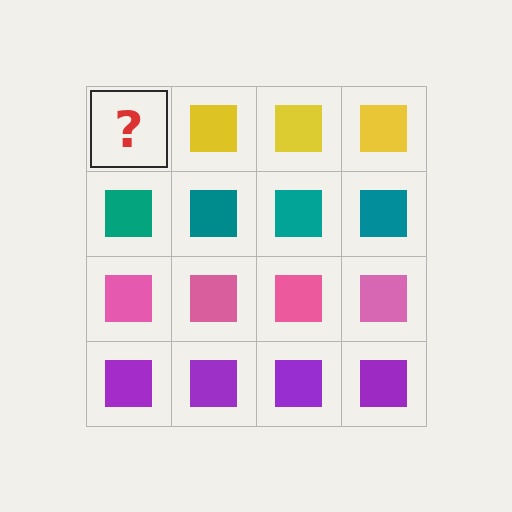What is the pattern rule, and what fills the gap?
The rule is that each row has a consistent color. The gap should be filled with a yellow square.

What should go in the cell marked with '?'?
The missing cell should contain a yellow square.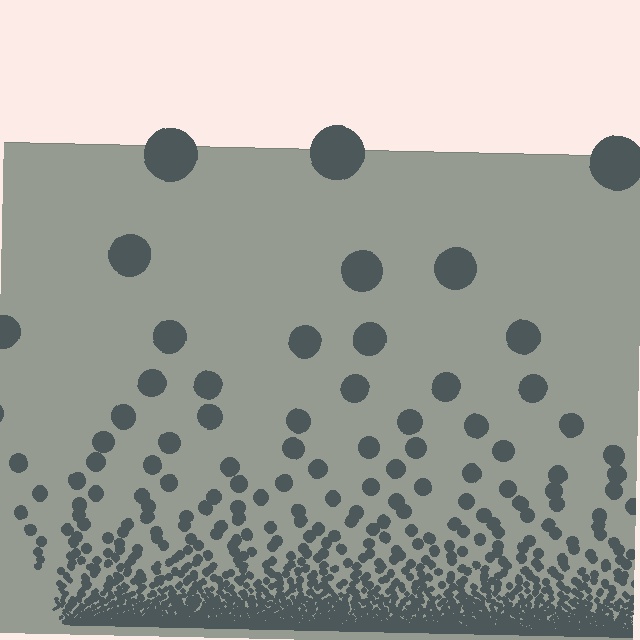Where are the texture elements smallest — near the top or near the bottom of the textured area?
Near the bottom.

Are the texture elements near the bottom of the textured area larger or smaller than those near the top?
Smaller. The gradient is inverted — elements near the bottom are smaller and denser.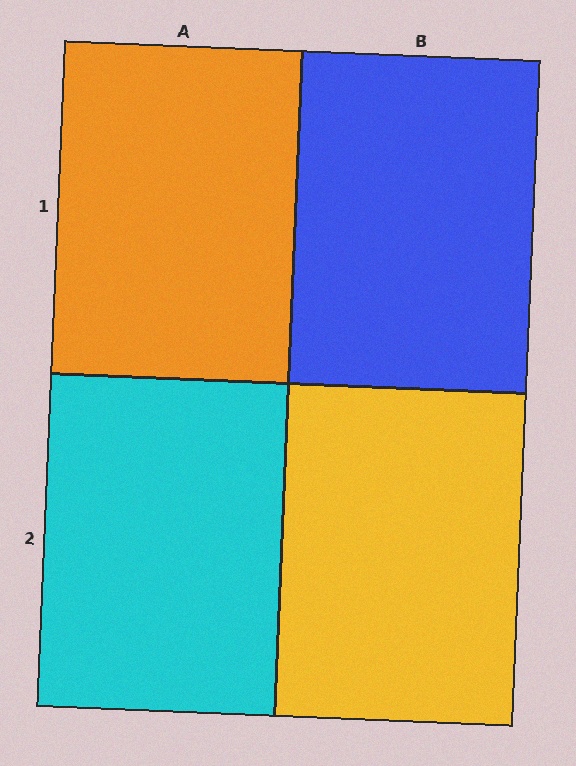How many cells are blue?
1 cell is blue.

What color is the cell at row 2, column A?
Cyan.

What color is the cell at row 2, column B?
Yellow.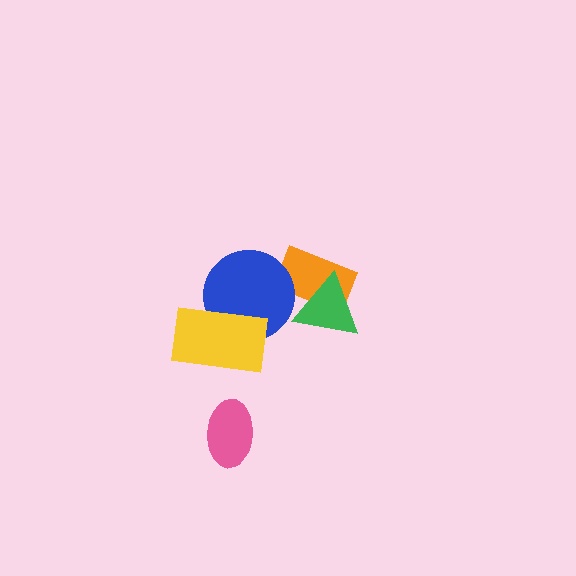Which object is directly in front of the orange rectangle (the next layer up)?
The blue circle is directly in front of the orange rectangle.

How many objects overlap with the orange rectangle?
2 objects overlap with the orange rectangle.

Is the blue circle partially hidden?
Yes, it is partially covered by another shape.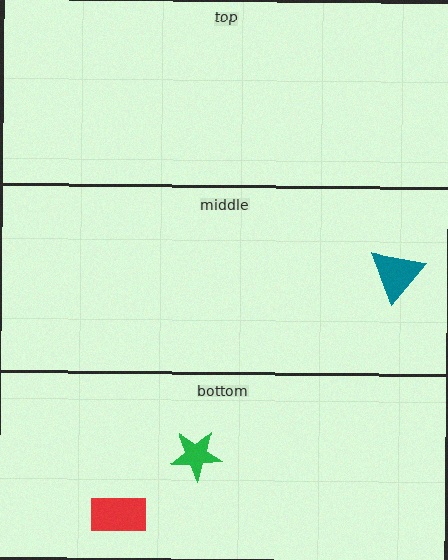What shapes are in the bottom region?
The red rectangle, the green star.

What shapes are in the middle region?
The teal triangle.